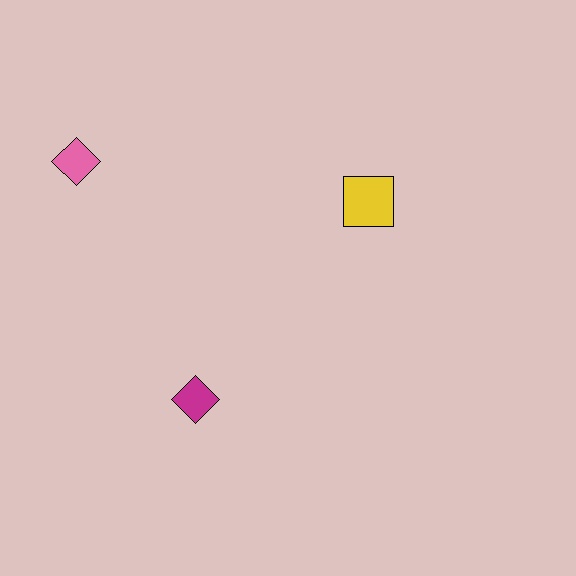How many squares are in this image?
There is 1 square.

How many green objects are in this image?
There are no green objects.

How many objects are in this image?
There are 3 objects.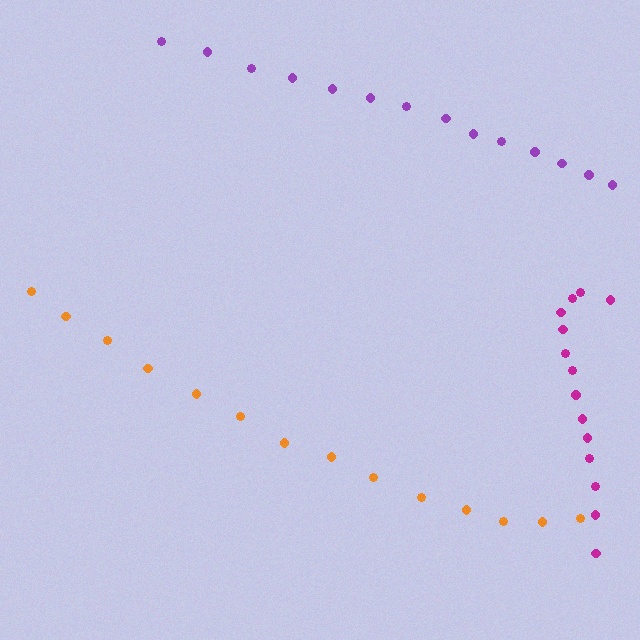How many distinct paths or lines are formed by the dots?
There are 3 distinct paths.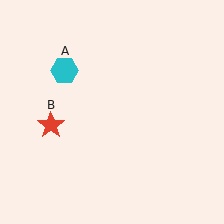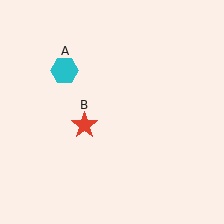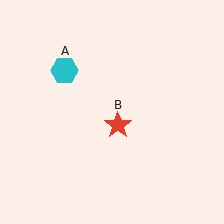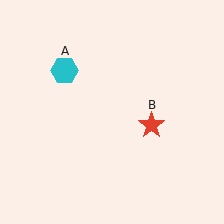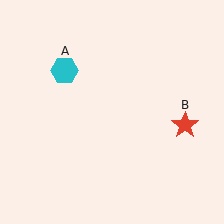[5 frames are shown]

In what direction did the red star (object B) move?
The red star (object B) moved right.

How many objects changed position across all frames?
1 object changed position: red star (object B).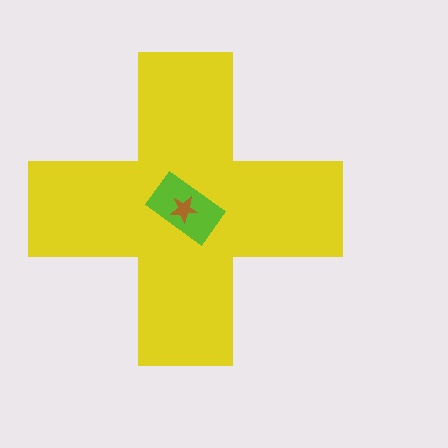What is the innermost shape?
The brown star.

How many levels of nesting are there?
3.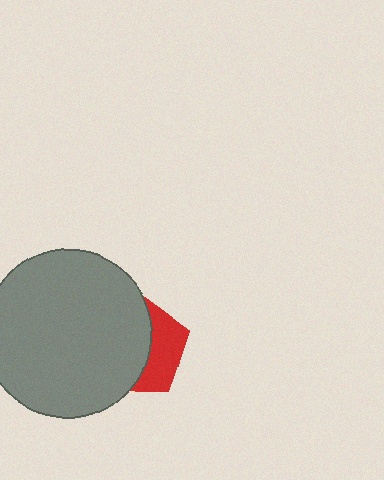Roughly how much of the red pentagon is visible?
A small part of it is visible (roughly 38%).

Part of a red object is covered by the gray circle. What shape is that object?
It is a pentagon.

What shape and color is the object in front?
The object in front is a gray circle.